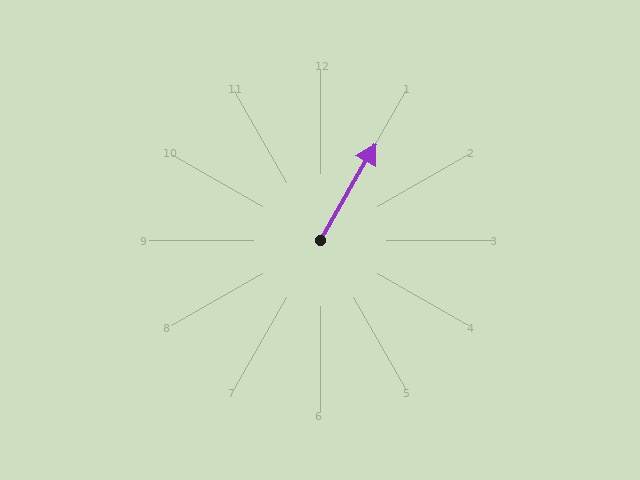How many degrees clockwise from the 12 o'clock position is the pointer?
Approximately 30 degrees.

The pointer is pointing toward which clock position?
Roughly 1 o'clock.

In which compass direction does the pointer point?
Northeast.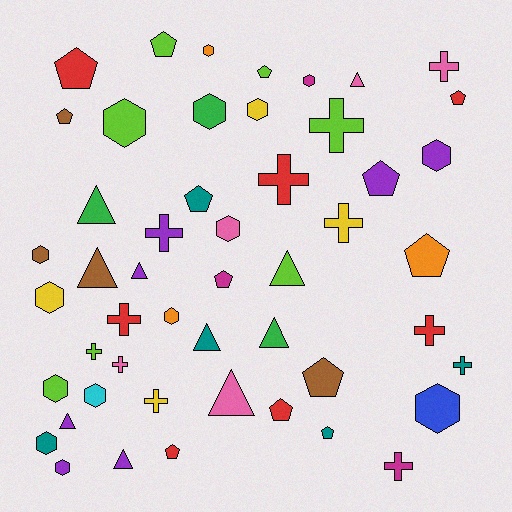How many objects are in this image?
There are 50 objects.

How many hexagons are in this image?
There are 15 hexagons.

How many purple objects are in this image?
There are 7 purple objects.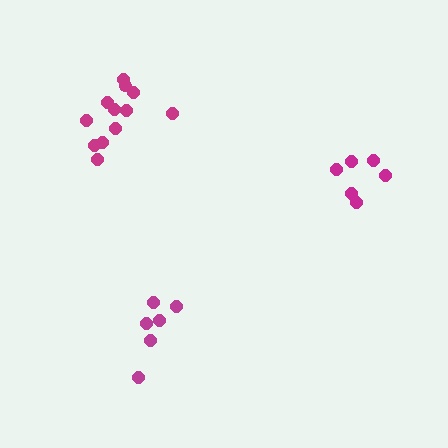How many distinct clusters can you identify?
There are 3 distinct clusters.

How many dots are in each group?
Group 1: 12 dots, Group 2: 6 dots, Group 3: 6 dots (24 total).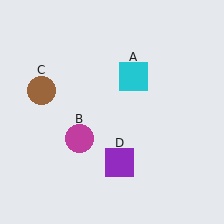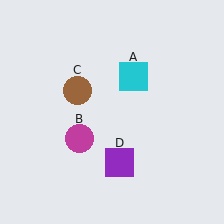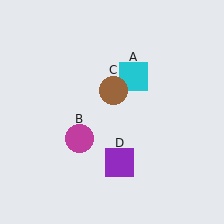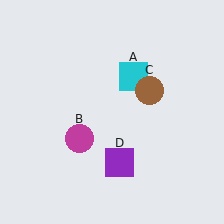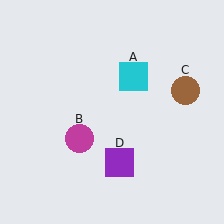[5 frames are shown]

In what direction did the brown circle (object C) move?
The brown circle (object C) moved right.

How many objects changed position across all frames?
1 object changed position: brown circle (object C).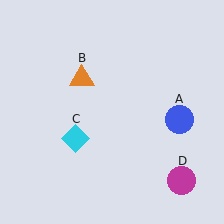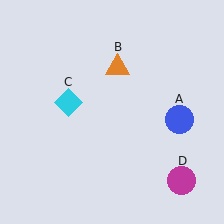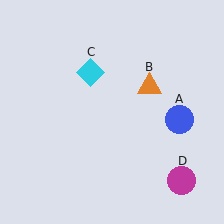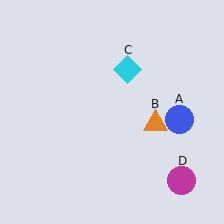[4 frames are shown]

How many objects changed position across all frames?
2 objects changed position: orange triangle (object B), cyan diamond (object C).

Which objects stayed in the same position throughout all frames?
Blue circle (object A) and magenta circle (object D) remained stationary.